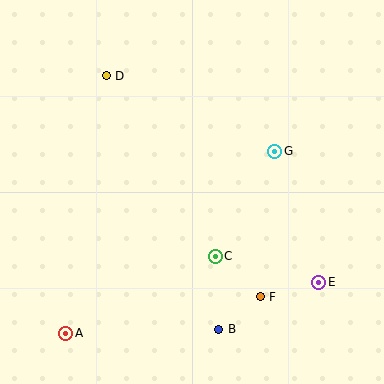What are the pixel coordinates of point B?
Point B is at (219, 329).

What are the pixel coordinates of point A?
Point A is at (66, 333).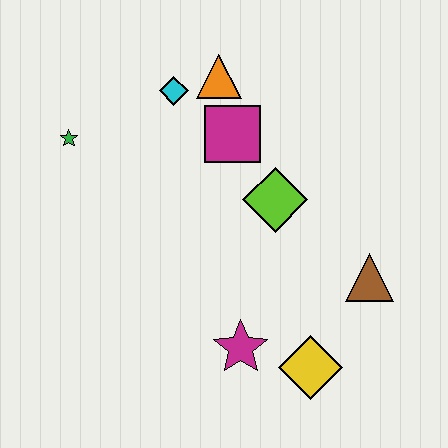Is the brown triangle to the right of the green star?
Yes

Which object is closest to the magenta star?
The yellow diamond is closest to the magenta star.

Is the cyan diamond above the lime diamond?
Yes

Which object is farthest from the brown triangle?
The green star is farthest from the brown triangle.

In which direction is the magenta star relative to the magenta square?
The magenta star is below the magenta square.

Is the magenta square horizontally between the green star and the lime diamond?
Yes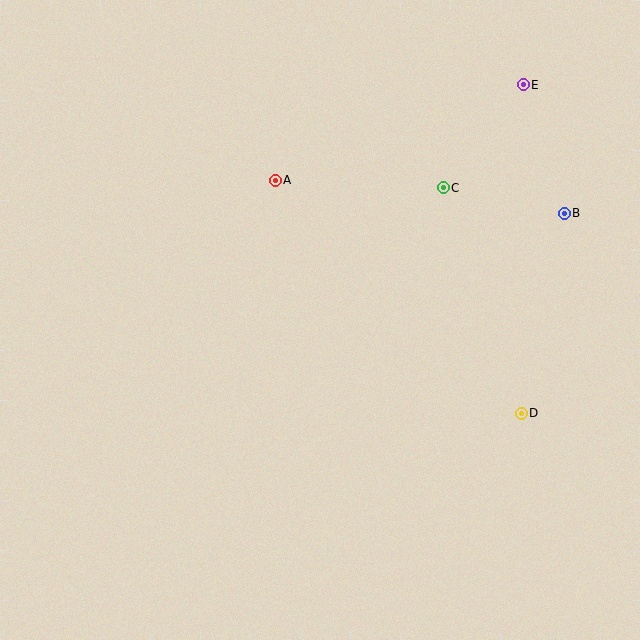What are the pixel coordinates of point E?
Point E is at (523, 85).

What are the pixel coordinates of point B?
Point B is at (564, 213).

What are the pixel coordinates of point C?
Point C is at (443, 188).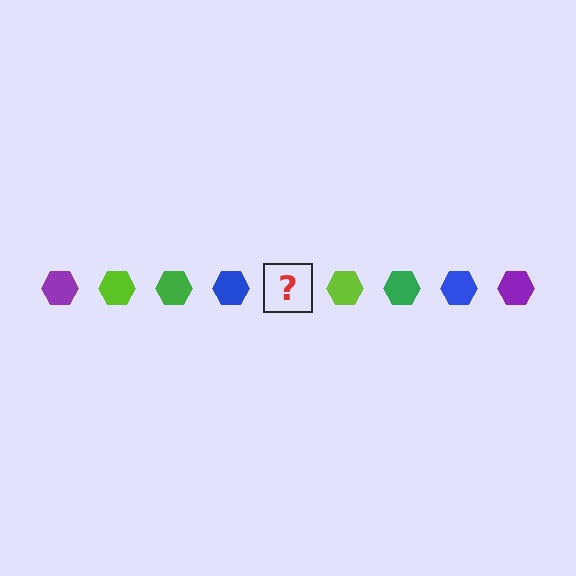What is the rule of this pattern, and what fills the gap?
The rule is that the pattern cycles through purple, lime, green, blue hexagons. The gap should be filled with a purple hexagon.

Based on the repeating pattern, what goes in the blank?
The blank should be a purple hexagon.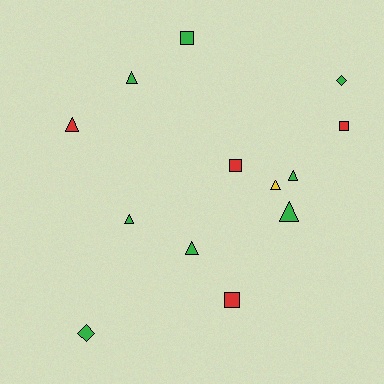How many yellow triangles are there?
There is 1 yellow triangle.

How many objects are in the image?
There are 13 objects.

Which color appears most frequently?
Green, with 8 objects.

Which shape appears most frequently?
Triangle, with 7 objects.